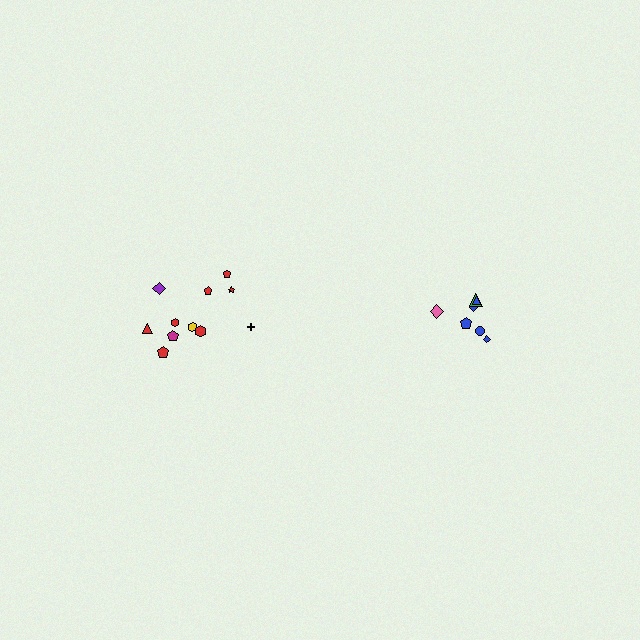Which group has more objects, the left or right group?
The left group.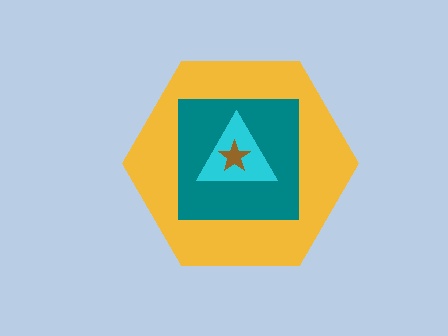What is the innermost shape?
The brown star.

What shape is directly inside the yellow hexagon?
The teal square.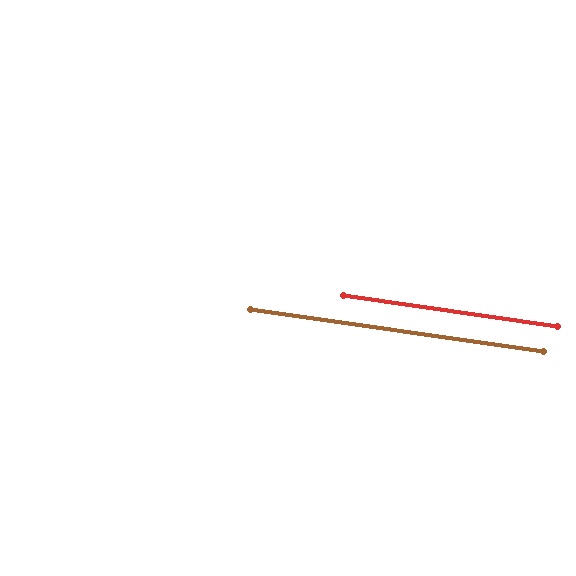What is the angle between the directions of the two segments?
Approximately 0 degrees.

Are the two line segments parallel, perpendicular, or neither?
Parallel — their directions differ by only 0.1°.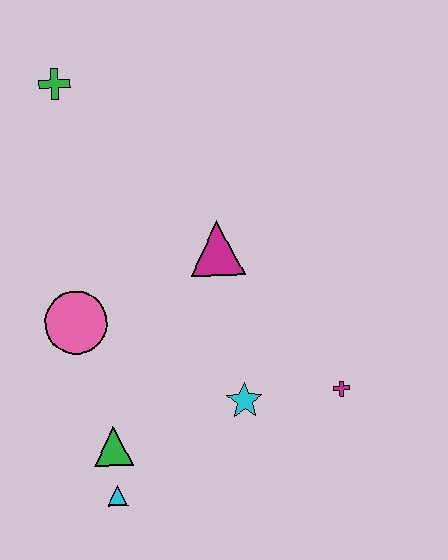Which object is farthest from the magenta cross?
The green cross is farthest from the magenta cross.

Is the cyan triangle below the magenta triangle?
Yes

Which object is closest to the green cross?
The magenta triangle is closest to the green cross.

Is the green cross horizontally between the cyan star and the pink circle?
No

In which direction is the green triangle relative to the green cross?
The green triangle is below the green cross.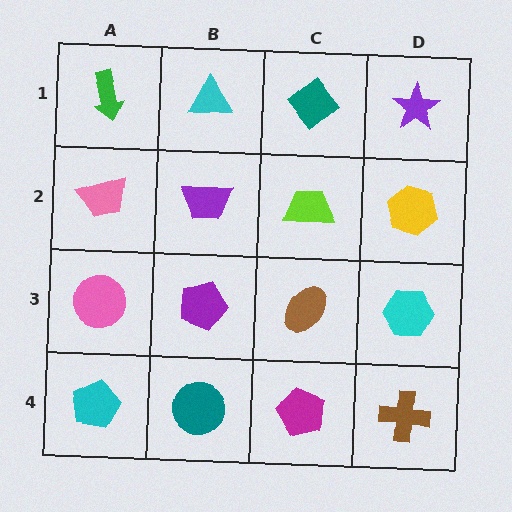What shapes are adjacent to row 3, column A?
A pink trapezoid (row 2, column A), a cyan pentagon (row 4, column A), a purple pentagon (row 3, column B).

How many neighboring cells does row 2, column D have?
3.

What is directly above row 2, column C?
A teal diamond.